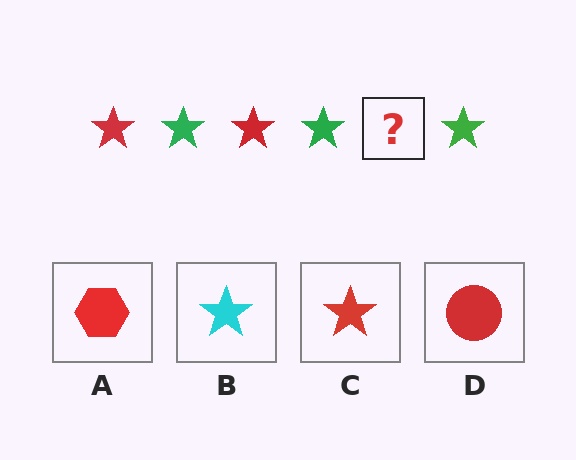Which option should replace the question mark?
Option C.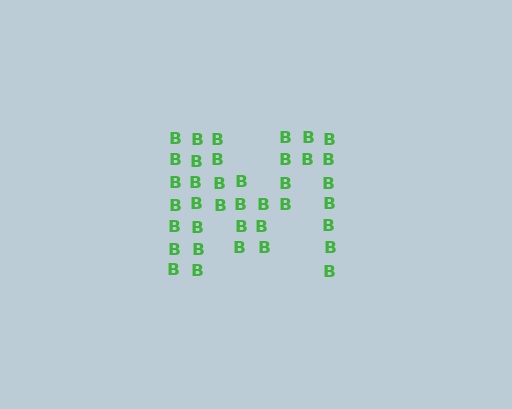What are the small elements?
The small elements are letter B's.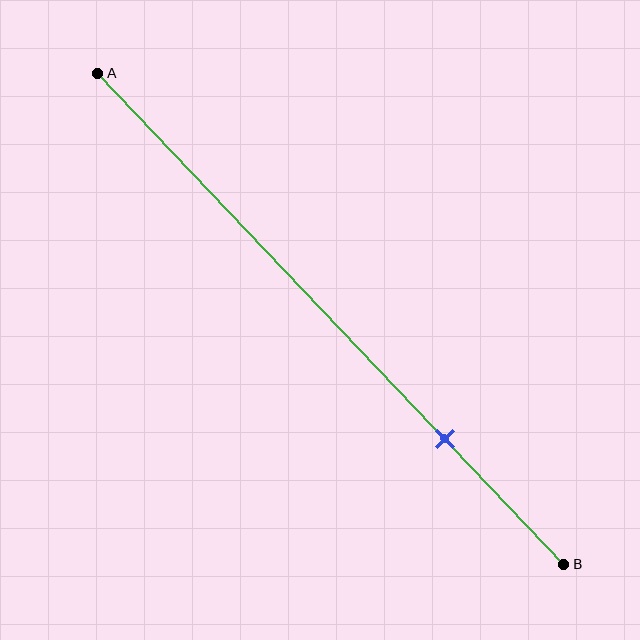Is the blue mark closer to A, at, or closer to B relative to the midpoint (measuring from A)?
The blue mark is closer to point B than the midpoint of segment AB.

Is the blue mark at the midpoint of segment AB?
No, the mark is at about 75% from A, not at the 50% midpoint.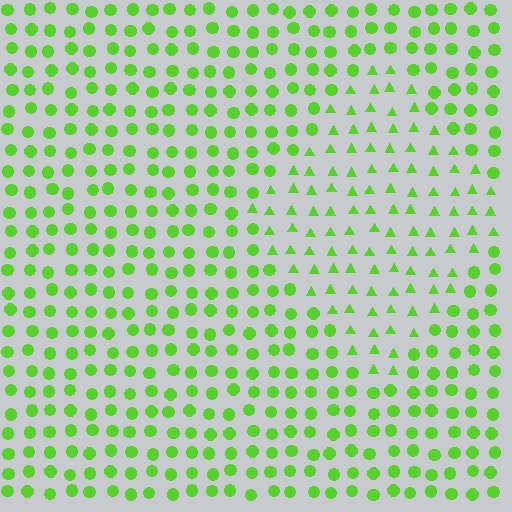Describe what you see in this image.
The image is filled with small lime elements arranged in a uniform grid. A diamond-shaped region contains triangles, while the surrounding area contains circles. The boundary is defined purely by the change in element shape.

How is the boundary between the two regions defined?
The boundary is defined by a change in element shape: triangles inside vs. circles outside. All elements share the same color and spacing.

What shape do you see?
I see a diamond.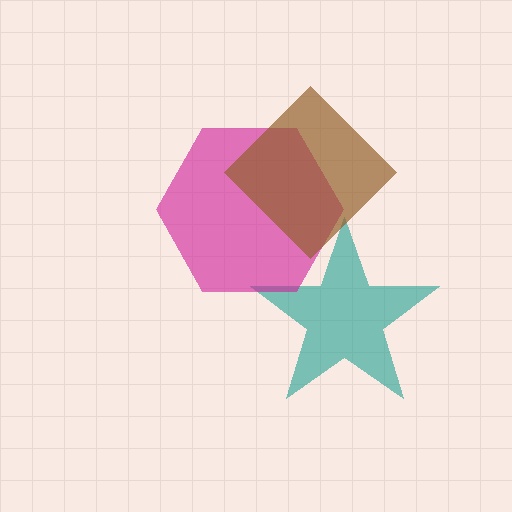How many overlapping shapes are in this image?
There are 3 overlapping shapes in the image.